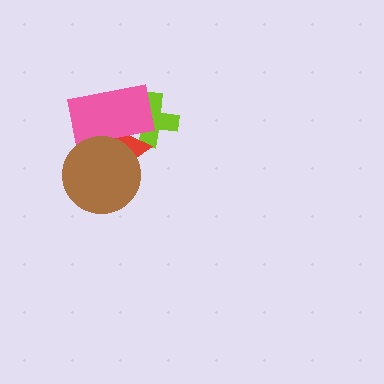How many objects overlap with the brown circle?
2 objects overlap with the brown circle.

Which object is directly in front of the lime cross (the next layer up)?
The red triangle is directly in front of the lime cross.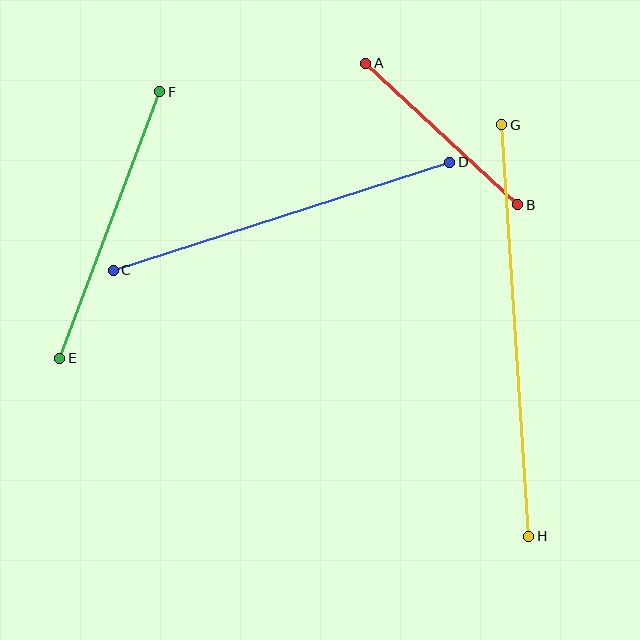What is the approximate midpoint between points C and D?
The midpoint is at approximately (282, 216) pixels.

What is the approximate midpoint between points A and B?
The midpoint is at approximately (442, 134) pixels.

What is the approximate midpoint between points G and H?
The midpoint is at approximately (515, 331) pixels.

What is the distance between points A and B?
The distance is approximately 208 pixels.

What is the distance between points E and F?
The distance is approximately 284 pixels.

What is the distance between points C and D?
The distance is approximately 353 pixels.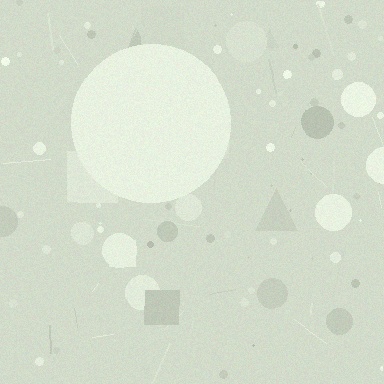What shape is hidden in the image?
A circle is hidden in the image.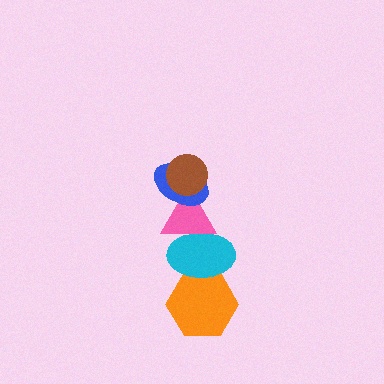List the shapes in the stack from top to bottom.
From top to bottom: the brown circle, the blue ellipse, the pink triangle, the cyan ellipse, the orange hexagon.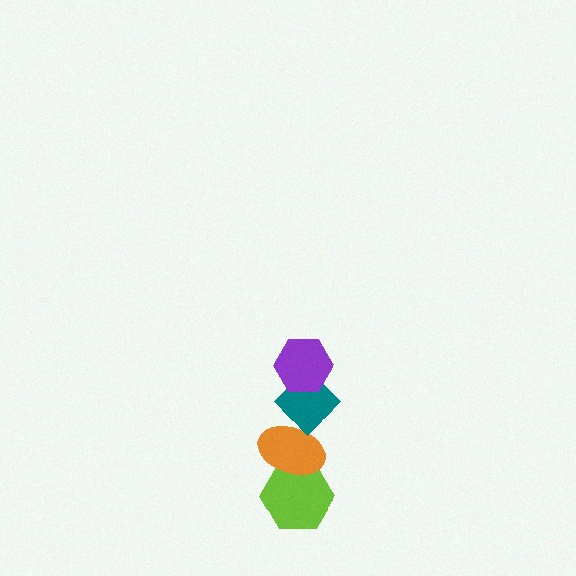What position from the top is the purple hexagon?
The purple hexagon is 1st from the top.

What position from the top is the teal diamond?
The teal diamond is 2nd from the top.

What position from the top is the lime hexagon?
The lime hexagon is 4th from the top.